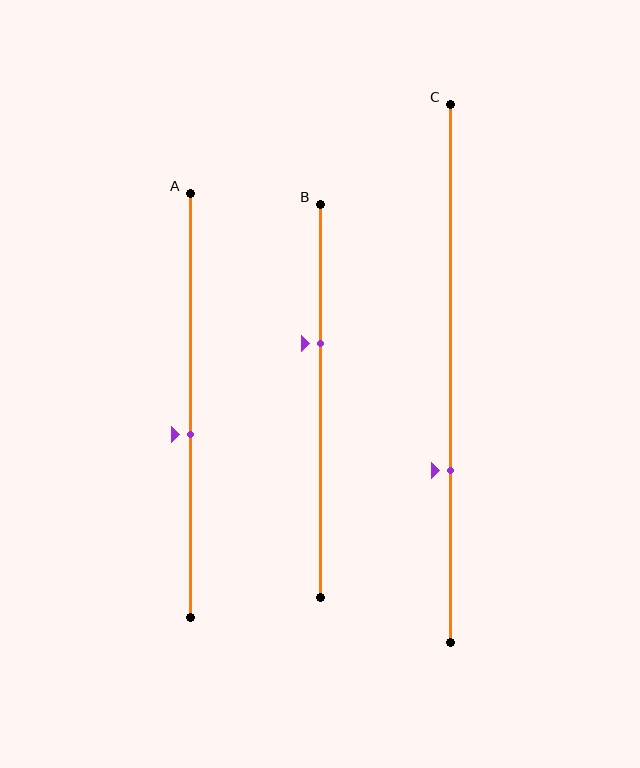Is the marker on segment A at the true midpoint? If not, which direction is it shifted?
No, the marker on segment A is shifted downward by about 7% of the segment length.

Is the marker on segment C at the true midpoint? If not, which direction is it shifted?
No, the marker on segment C is shifted downward by about 18% of the segment length.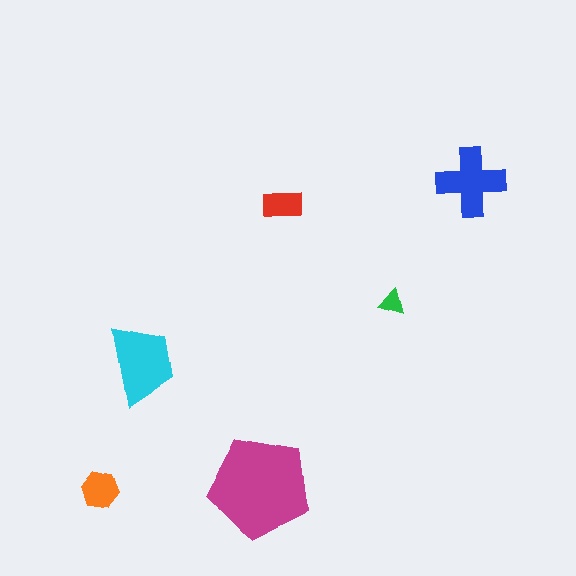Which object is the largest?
The magenta pentagon.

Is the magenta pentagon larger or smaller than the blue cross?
Larger.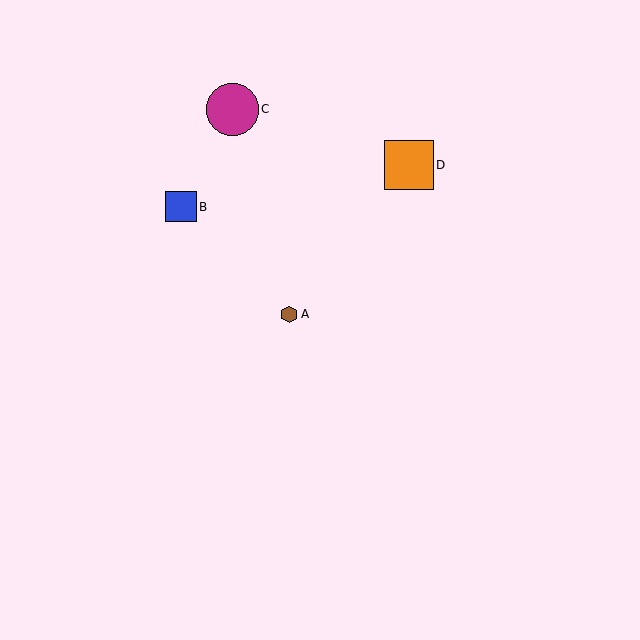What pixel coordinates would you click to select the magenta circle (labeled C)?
Click at (232, 109) to select the magenta circle C.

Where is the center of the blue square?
The center of the blue square is at (181, 207).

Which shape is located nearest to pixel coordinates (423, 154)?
The orange square (labeled D) at (409, 165) is nearest to that location.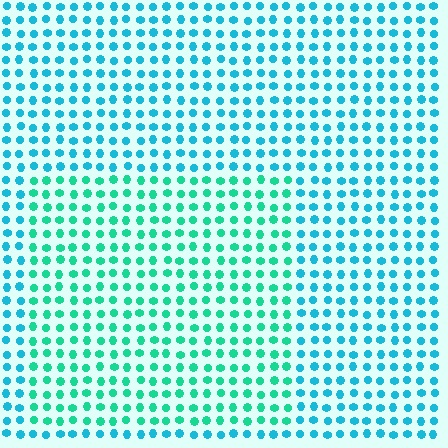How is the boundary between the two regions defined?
The boundary is defined purely by a slight shift in hue (about 32 degrees). Spacing, size, and orientation are identical on both sides.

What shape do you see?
I see a rectangle.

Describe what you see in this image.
The image is filled with small cyan elements in a uniform arrangement. A rectangle-shaped region is visible where the elements are tinted to a slightly different hue, forming a subtle color boundary.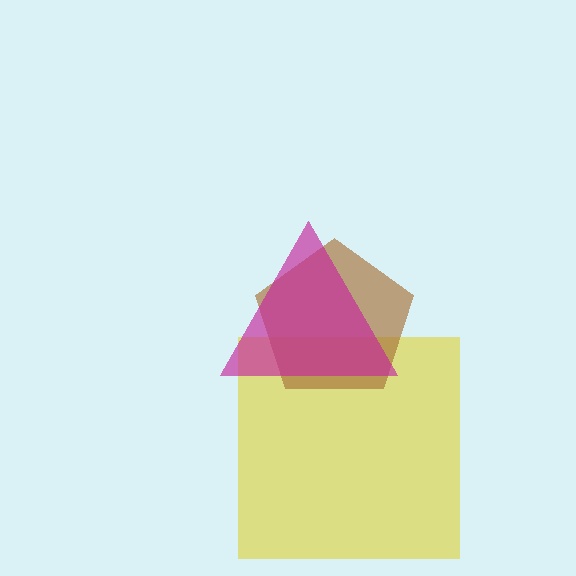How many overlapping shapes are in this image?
There are 3 overlapping shapes in the image.